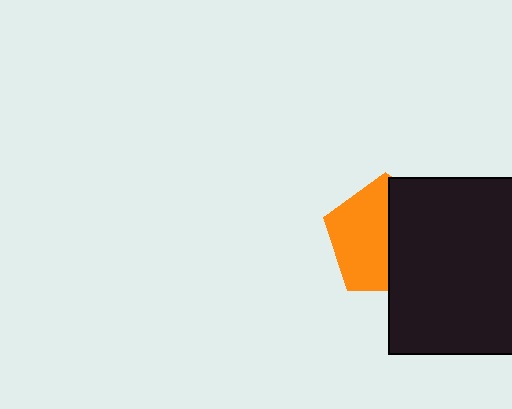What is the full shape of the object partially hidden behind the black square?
The partially hidden object is an orange pentagon.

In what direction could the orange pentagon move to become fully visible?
The orange pentagon could move left. That would shift it out from behind the black square entirely.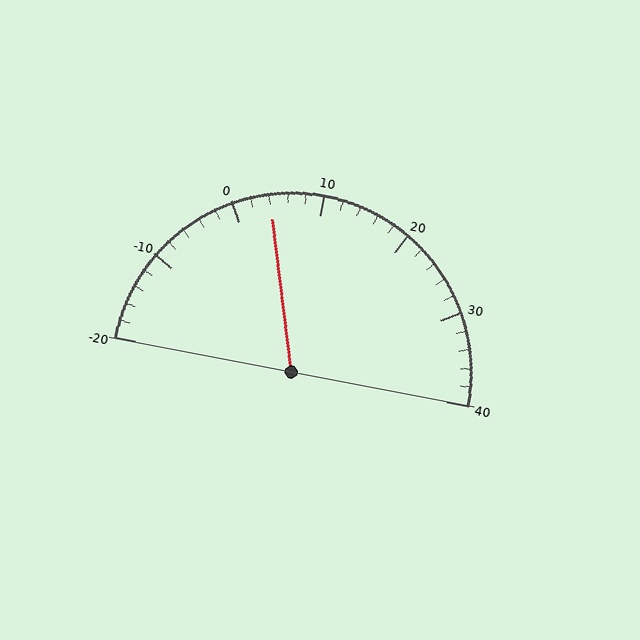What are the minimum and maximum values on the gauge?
The gauge ranges from -20 to 40.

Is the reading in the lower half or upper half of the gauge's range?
The reading is in the lower half of the range (-20 to 40).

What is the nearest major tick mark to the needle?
The nearest major tick mark is 0.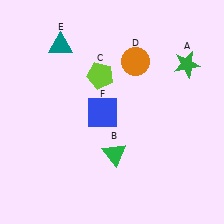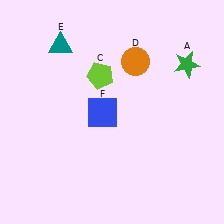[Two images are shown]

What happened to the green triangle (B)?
The green triangle (B) was removed in Image 2. It was in the bottom-right area of Image 1.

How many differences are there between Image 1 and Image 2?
There is 1 difference between the two images.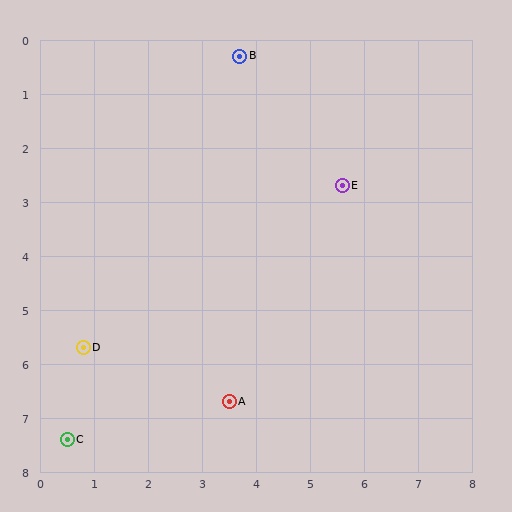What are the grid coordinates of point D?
Point D is at approximately (0.8, 5.7).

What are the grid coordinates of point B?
Point B is at approximately (3.7, 0.3).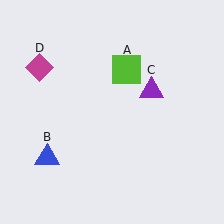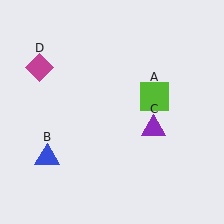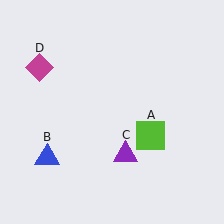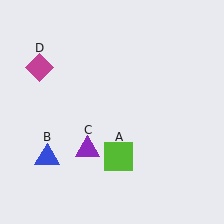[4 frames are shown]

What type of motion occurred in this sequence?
The lime square (object A), purple triangle (object C) rotated clockwise around the center of the scene.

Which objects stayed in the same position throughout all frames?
Blue triangle (object B) and magenta diamond (object D) remained stationary.